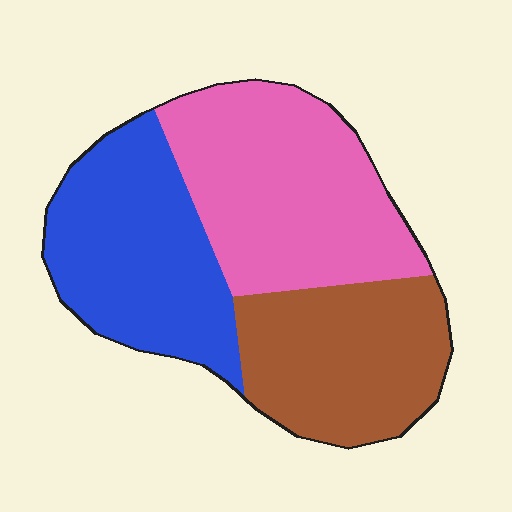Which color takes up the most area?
Pink, at roughly 40%.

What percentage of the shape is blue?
Blue covers roughly 35% of the shape.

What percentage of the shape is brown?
Brown covers 29% of the shape.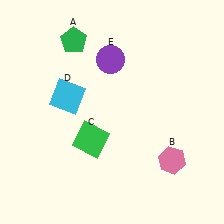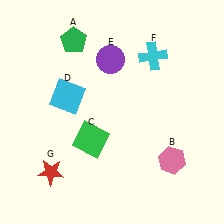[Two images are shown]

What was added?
A cyan cross (F), a red star (G) were added in Image 2.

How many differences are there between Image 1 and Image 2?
There are 2 differences between the two images.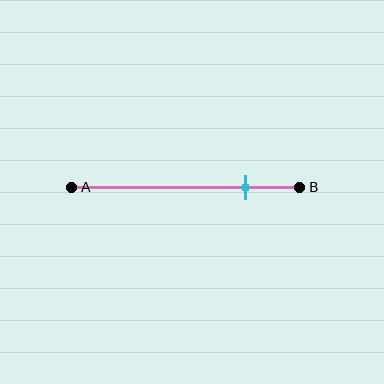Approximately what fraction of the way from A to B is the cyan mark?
The cyan mark is approximately 75% of the way from A to B.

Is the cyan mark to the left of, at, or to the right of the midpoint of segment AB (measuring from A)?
The cyan mark is to the right of the midpoint of segment AB.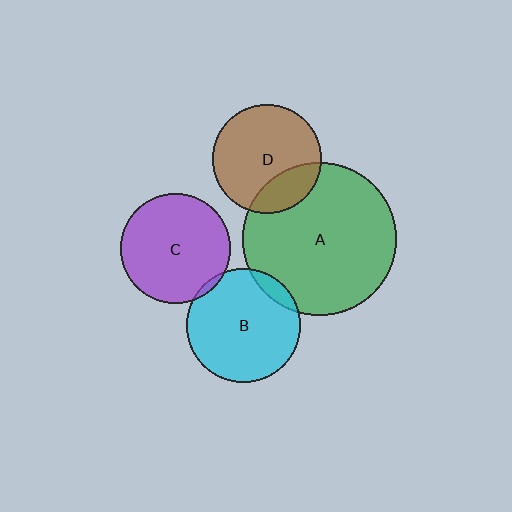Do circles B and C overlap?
Yes.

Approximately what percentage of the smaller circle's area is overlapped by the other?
Approximately 5%.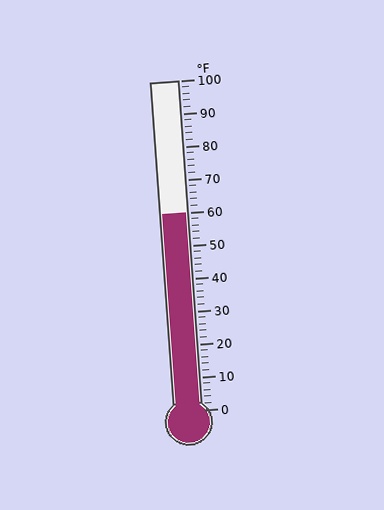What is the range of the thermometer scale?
The thermometer scale ranges from 0°F to 100°F.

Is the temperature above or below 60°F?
The temperature is at 60°F.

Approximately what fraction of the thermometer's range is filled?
The thermometer is filled to approximately 60% of its range.